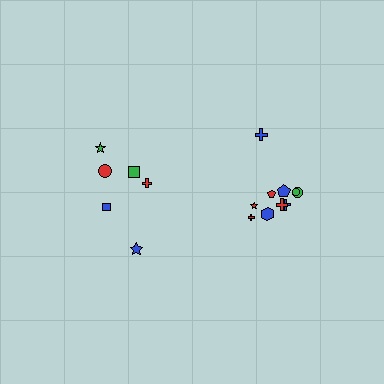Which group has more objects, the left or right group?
The right group.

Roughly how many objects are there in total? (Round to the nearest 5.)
Roughly 15 objects in total.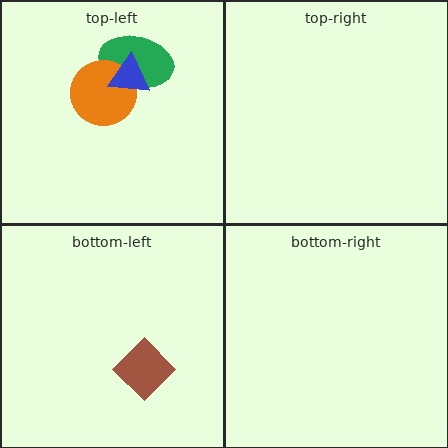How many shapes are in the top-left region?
3.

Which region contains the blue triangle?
The top-left region.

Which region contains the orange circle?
The top-left region.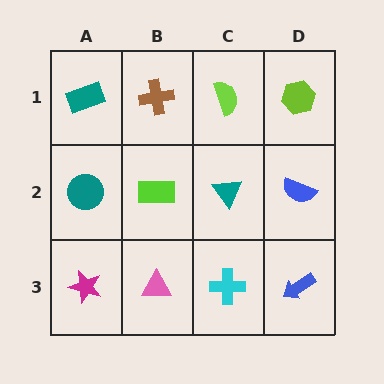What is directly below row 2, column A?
A magenta star.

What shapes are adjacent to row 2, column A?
A teal rectangle (row 1, column A), a magenta star (row 3, column A), a lime rectangle (row 2, column B).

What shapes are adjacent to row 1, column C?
A teal triangle (row 2, column C), a brown cross (row 1, column B), a lime hexagon (row 1, column D).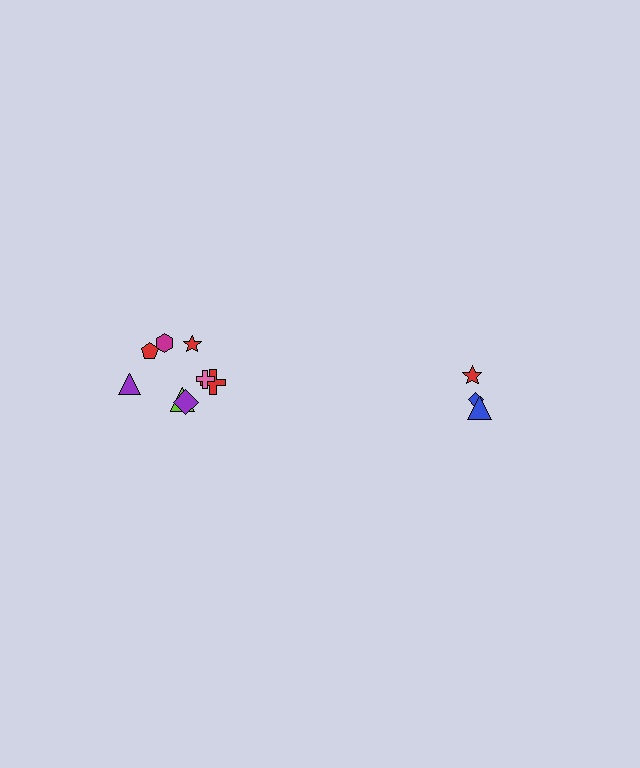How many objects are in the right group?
There are 3 objects.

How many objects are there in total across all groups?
There are 11 objects.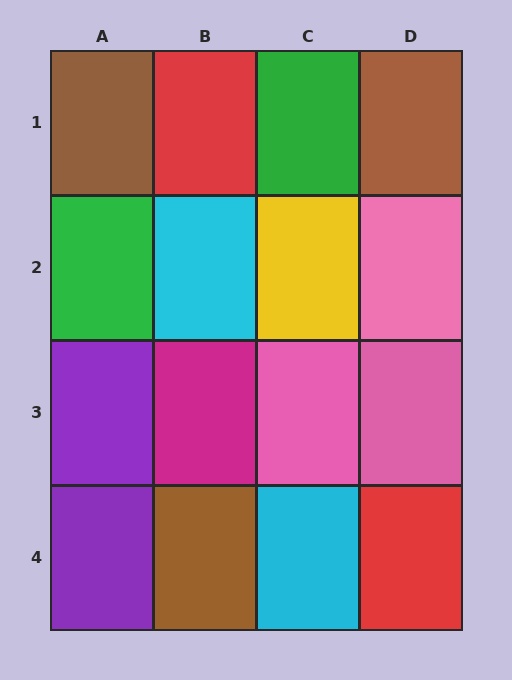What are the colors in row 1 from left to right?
Brown, red, green, brown.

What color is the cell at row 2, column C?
Yellow.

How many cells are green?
2 cells are green.